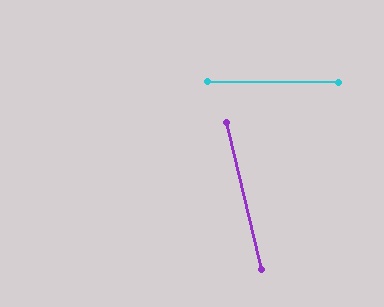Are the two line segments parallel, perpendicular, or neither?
Neither parallel nor perpendicular — they differ by about 77°.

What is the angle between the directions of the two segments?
Approximately 77 degrees.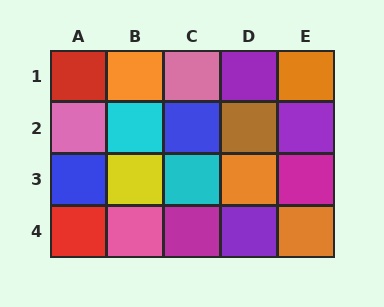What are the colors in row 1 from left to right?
Red, orange, pink, purple, orange.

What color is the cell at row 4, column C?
Magenta.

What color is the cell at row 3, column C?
Cyan.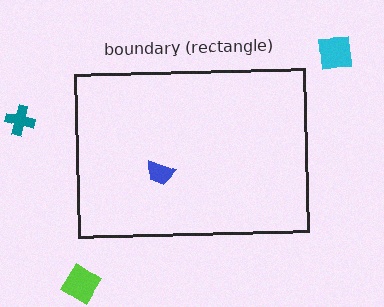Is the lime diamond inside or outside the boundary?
Outside.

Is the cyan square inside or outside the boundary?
Outside.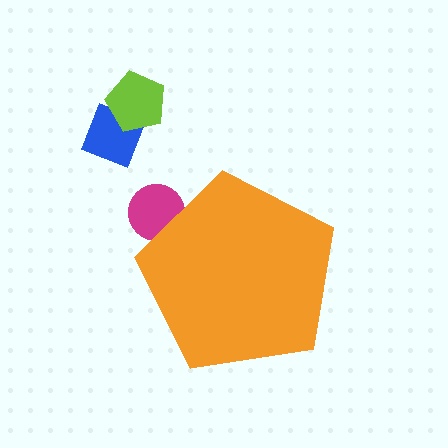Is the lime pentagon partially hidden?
No, the lime pentagon is fully visible.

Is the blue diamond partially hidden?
No, the blue diamond is fully visible.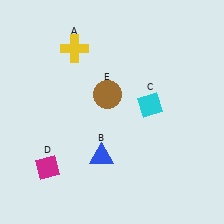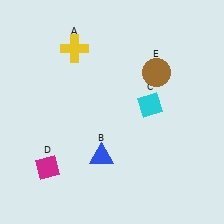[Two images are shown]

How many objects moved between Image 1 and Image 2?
1 object moved between the two images.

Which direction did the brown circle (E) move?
The brown circle (E) moved right.